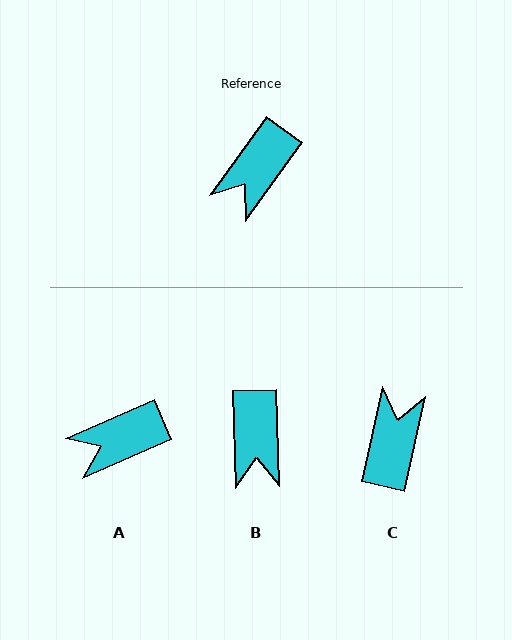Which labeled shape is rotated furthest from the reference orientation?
C, about 157 degrees away.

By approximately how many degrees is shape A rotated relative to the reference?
Approximately 31 degrees clockwise.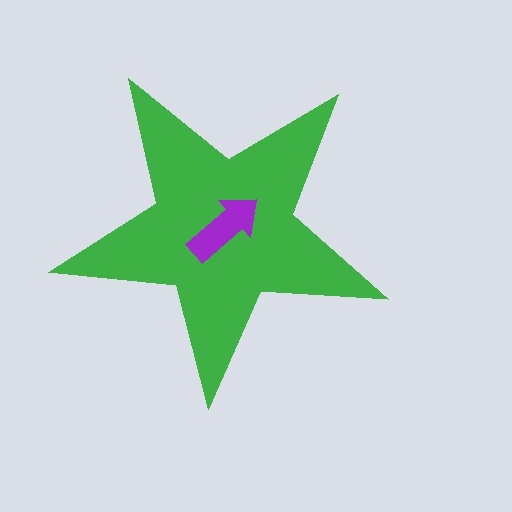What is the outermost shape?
The green star.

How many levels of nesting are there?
2.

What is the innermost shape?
The purple arrow.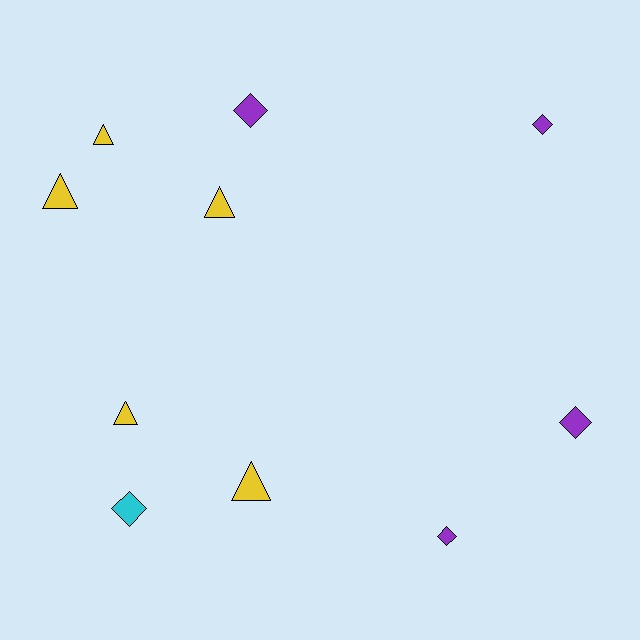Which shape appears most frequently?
Triangle, with 5 objects.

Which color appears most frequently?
Yellow, with 5 objects.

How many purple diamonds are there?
There are 4 purple diamonds.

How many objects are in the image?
There are 10 objects.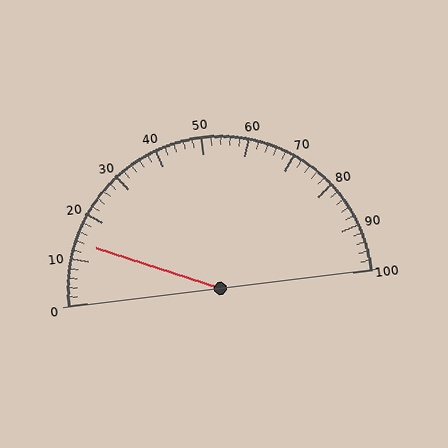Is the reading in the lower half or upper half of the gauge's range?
The reading is in the lower half of the range (0 to 100).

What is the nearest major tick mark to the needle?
The nearest major tick mark is 10.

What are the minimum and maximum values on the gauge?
The gauge ranges from 0 to 100.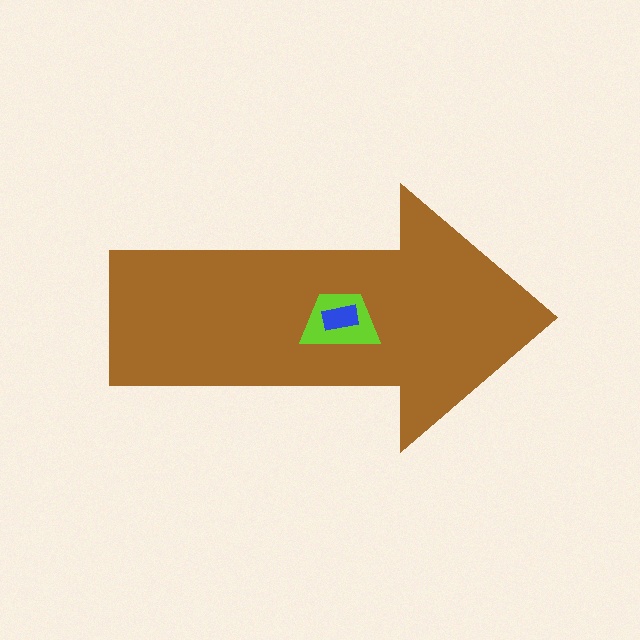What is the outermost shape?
The brown arrow.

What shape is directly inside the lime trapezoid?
The blue rectangle.